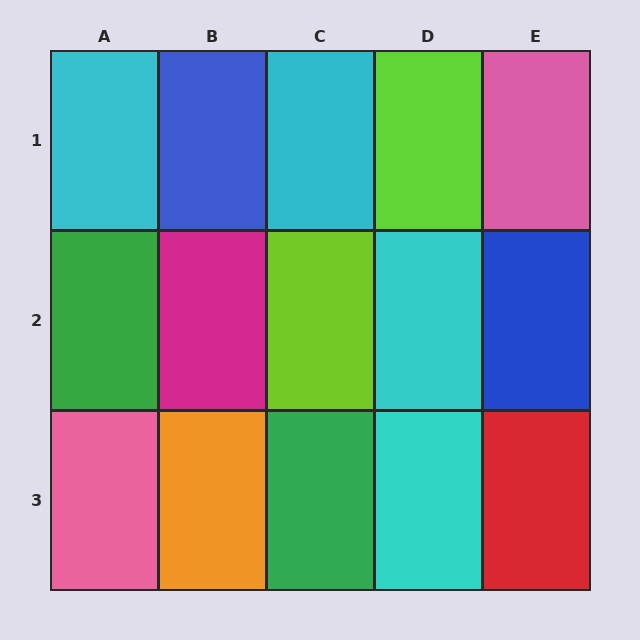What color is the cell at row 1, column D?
Lime.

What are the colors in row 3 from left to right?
Pink, orange, green, cyan, red.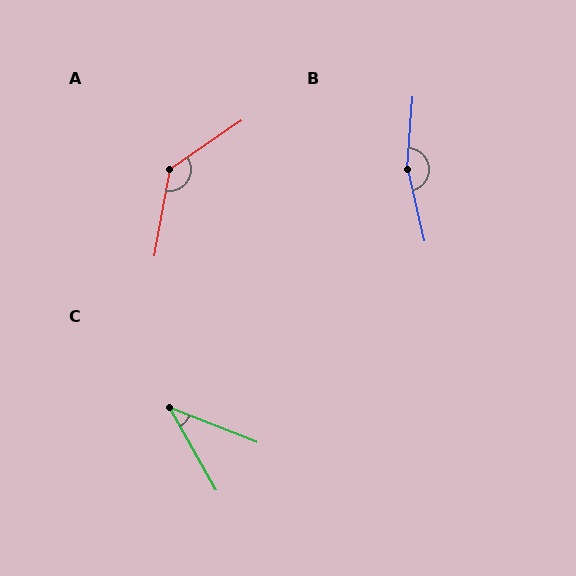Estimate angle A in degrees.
Approximately 134 degrees.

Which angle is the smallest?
C, at approximately 39 degrees.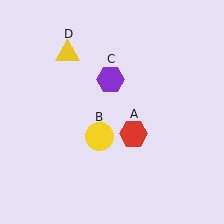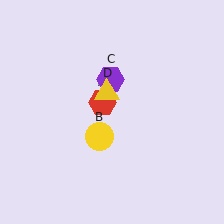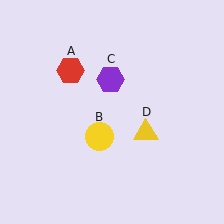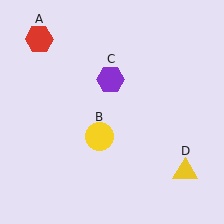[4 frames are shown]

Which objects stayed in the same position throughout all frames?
Yellow circle (object B) and purple hexagon (object C) remained stationary.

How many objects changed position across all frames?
2 objects changed position: red hexagon (object A), yellow triangle (object D).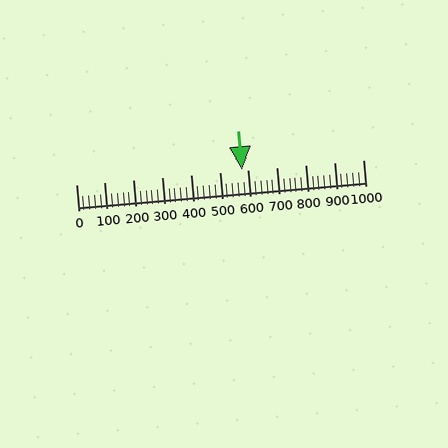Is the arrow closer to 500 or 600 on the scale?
The arrow is closer to 600.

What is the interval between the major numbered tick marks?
The major tick marks are spaced 100 units apart.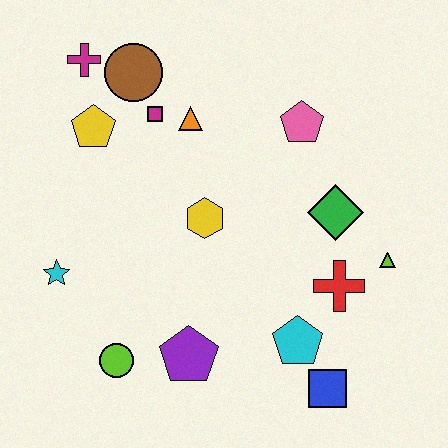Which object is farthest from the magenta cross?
The blue square is farthest from the magenta cross.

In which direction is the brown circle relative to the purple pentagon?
The brown circle is above the purple pentagon.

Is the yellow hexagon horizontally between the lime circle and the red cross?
Yes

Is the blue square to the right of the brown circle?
Yes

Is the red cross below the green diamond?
Yes